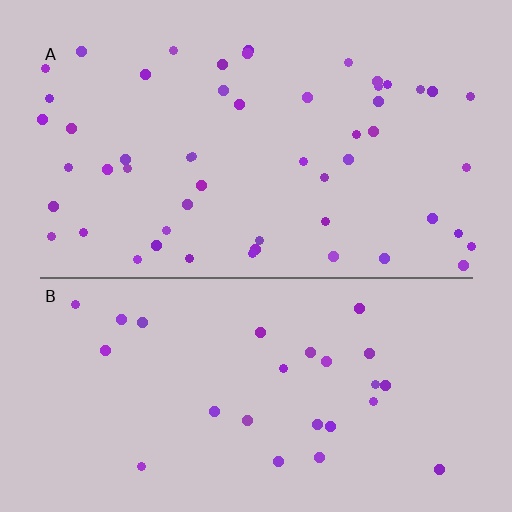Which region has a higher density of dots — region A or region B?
A (the top).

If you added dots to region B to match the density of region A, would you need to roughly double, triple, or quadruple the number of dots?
Approximately double.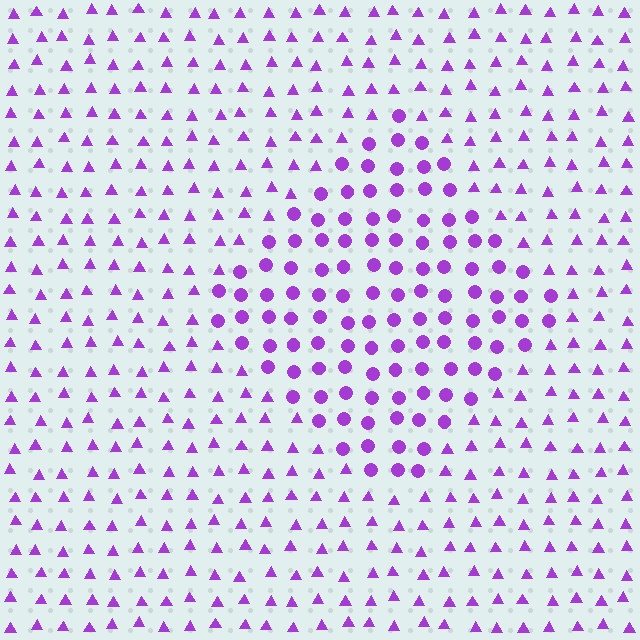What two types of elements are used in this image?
The image uses circles inside the diamond region and triangles outside it.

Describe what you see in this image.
The image is filled with small purple elements arranged in a uniform grid. A diamond-shaped region contains circles, while the surrounding area contains triangles. The boundary is defined purely by the change in element shape.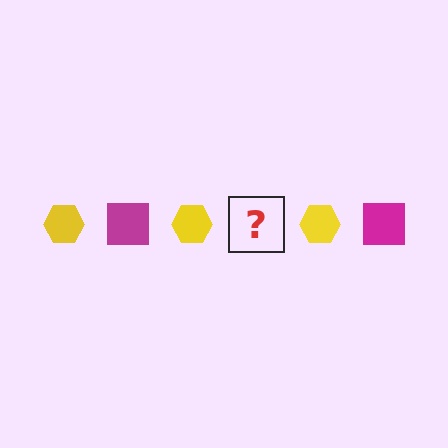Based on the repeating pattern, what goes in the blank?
The blank should be a magenta square.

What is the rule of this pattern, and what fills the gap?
The rule is that the pattern alternates between yellow hexagon and magenta square. The gap should be filled with a magenta square.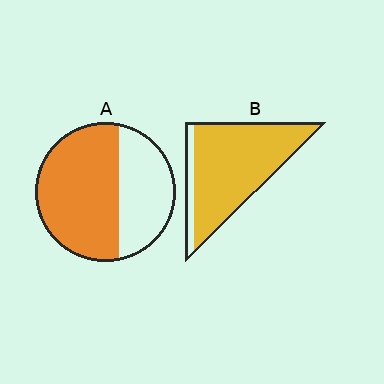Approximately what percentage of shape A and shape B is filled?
A is approximately 60% and B is approximately 90%.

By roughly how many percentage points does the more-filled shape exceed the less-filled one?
By roughly 25 percentage points (B over A).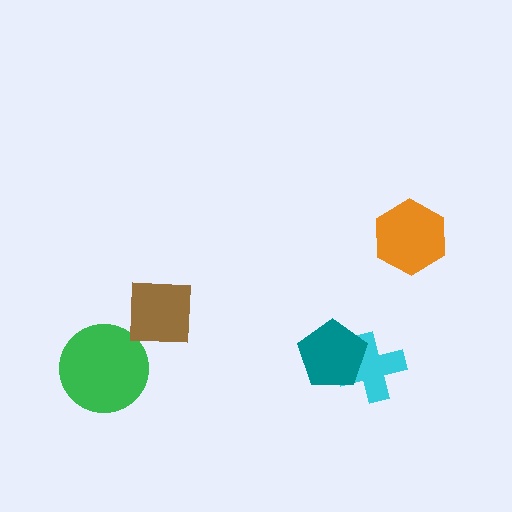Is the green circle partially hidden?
No, no other shape covers it.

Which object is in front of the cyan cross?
The teal pentagon is in front of the cyan cross.